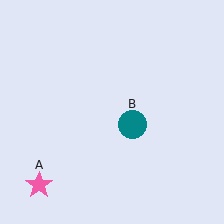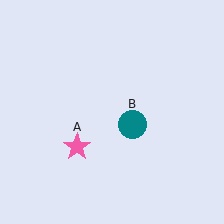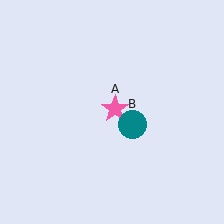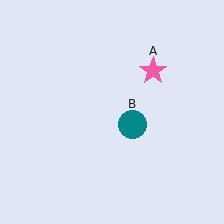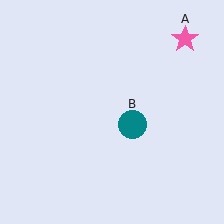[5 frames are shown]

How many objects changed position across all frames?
1 object changed position: pink star (object A).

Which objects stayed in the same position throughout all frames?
Teal circle (object B) remained stationary.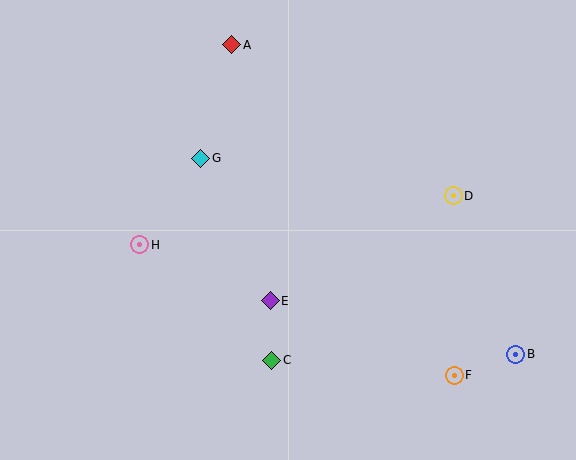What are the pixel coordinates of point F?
Point F is at (454, 375).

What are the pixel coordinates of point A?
Point A is at (232, 45).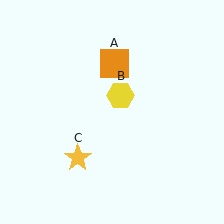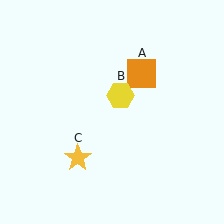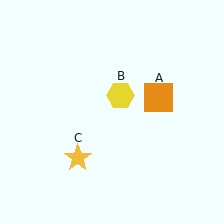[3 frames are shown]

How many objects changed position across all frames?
1 object changed position: orange square (object A).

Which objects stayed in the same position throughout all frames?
Yellow hexagon (object B) and yellow star (object C) remained stationary.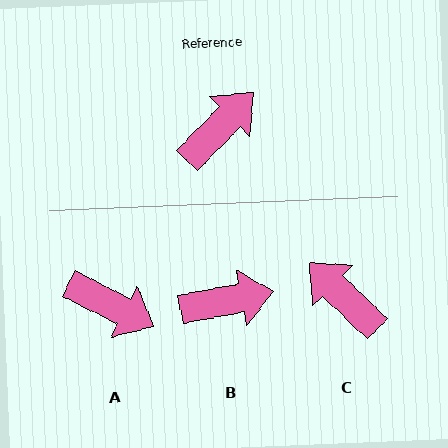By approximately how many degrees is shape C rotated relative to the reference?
Approximately 90 degrees counter-clockwise.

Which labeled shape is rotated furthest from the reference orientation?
C, about 90 degrees away.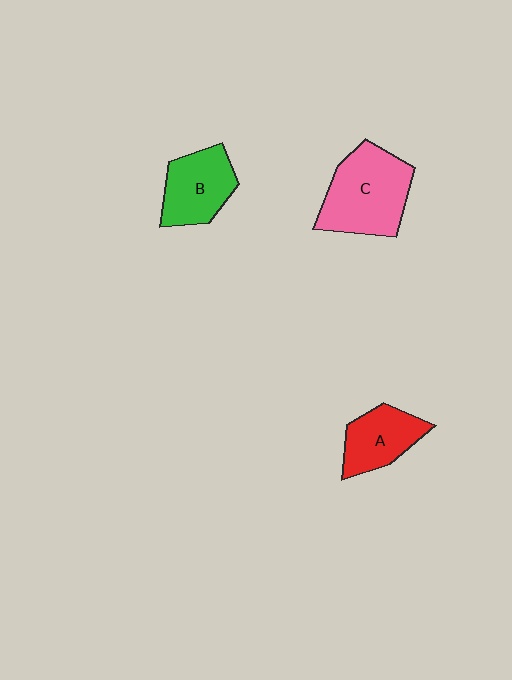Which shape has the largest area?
Shape C (pink).